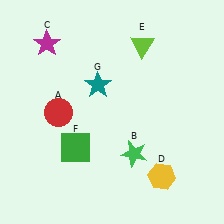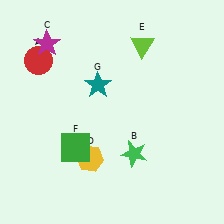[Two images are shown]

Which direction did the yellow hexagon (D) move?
The yellow hexagon (D) moved left.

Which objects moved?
The objects that moved are: the red circle (A), the yellow hexagon (D).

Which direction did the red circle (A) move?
The red circle (A) moved up.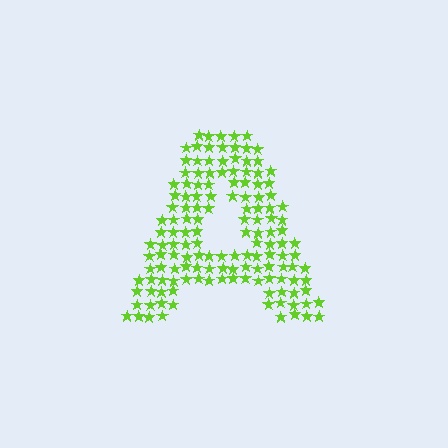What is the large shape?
The large shape is the letter A.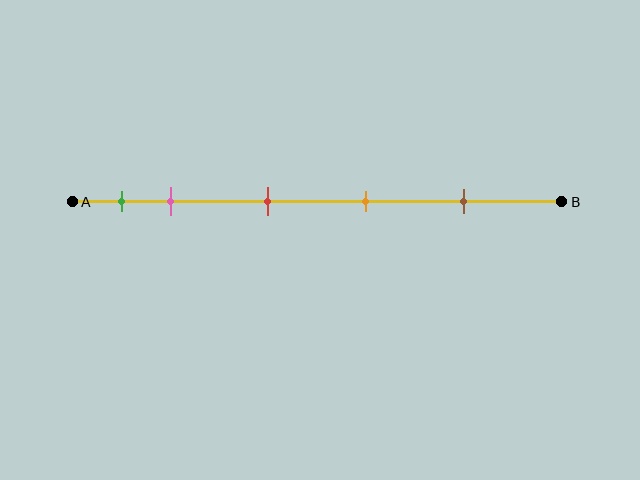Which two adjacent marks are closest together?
The green and pink marks are the closest adjacent pair.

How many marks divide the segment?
There are 5 marks dividing the segment.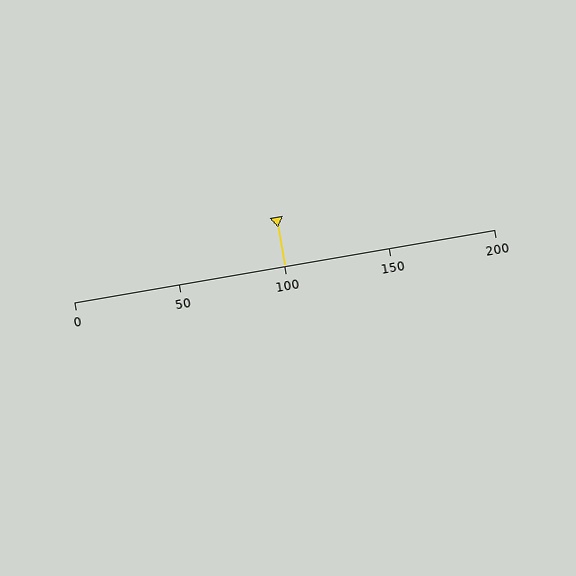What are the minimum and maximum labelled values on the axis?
The axis runs from 0 to 200.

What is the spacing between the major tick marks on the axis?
The major ticks are spaced 50 apart.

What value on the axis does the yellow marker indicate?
The marker indicates approximately 100.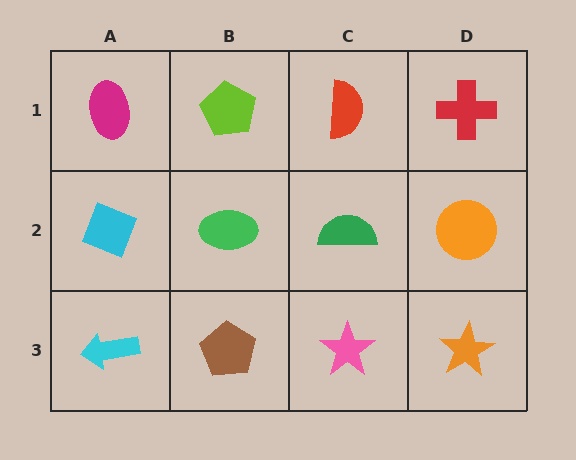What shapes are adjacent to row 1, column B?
A green ellipse (row 2, column B), a magenta ellipse (row 1, column A), a red semicircle (row 1, column C).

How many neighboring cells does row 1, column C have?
3.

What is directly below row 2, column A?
A cyan arrow.